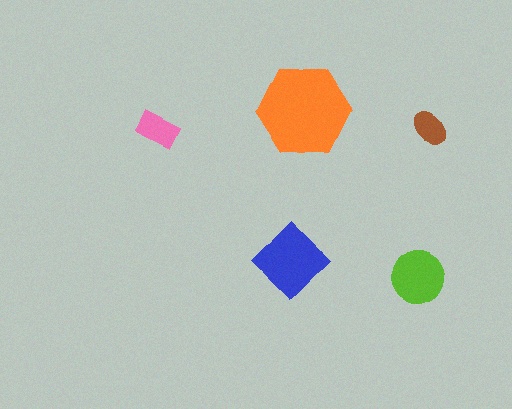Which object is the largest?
The orange hexagon.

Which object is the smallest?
The brown ellipse.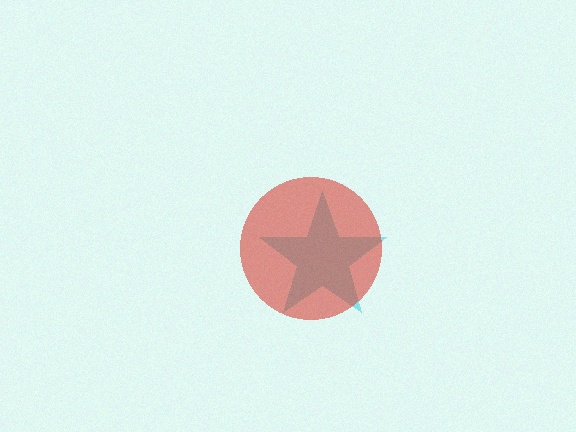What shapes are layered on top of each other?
The layered shapes are: a cyan star, a red circle.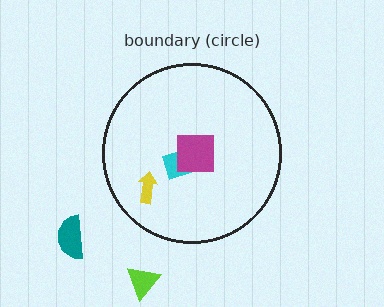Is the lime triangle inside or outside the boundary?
Outside.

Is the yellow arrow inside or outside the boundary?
Inside.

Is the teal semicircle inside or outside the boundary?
Outside.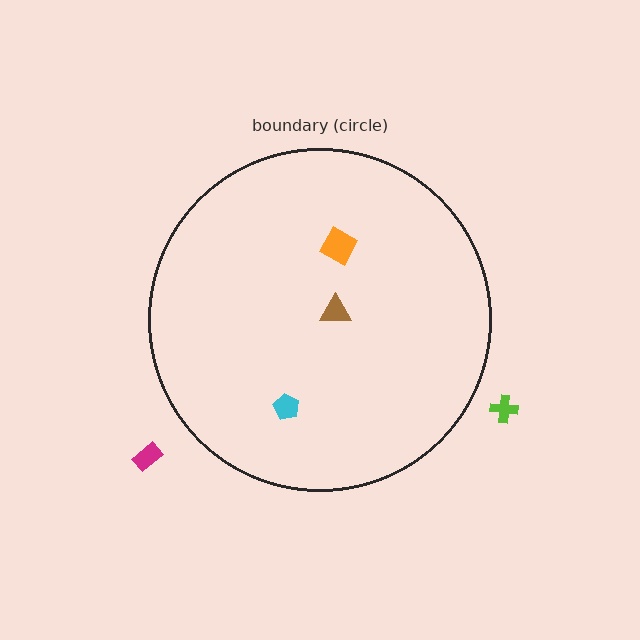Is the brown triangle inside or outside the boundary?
Inside.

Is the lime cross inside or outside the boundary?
Outside.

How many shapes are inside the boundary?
3 inside, 2 outside.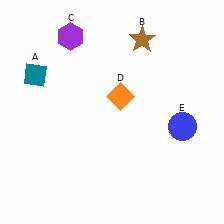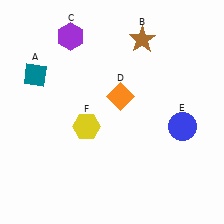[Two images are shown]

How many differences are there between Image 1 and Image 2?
There is 1 difference between the two images.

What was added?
A yellow hexagon (F) was added in Image 2.